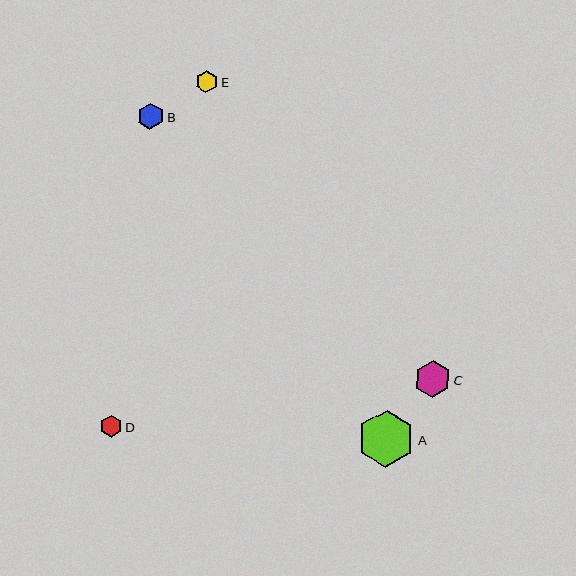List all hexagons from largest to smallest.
From largest to smallest: A, C, B, E, D.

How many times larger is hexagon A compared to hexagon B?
Hexagon A is approximately 2.2 times the size of hexagon B.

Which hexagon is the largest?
Hexagon A is the largest with a size of approximately 57 pixels.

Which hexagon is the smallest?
Hexagon D is the smallest with a size of approximately 21 pixels.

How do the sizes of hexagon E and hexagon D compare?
Hexagon E and hexagon D are approximately the same size.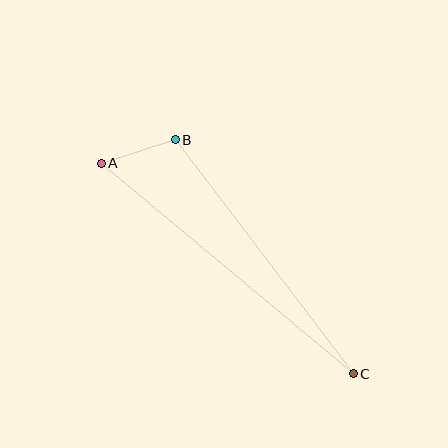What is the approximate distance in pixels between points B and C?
The distance between B and C is approximately 294 pixels.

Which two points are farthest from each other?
Points A and C are farthest from each other.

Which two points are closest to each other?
Points A and B are closest to each other.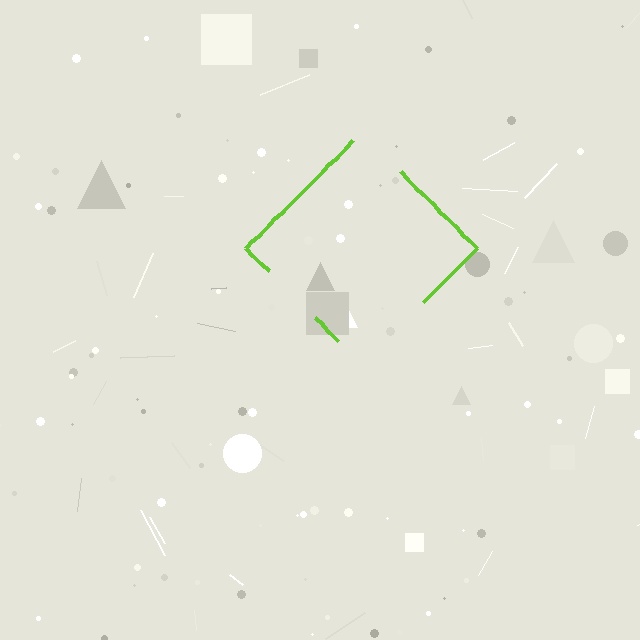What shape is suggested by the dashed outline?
The dashed outline suggests a diamond.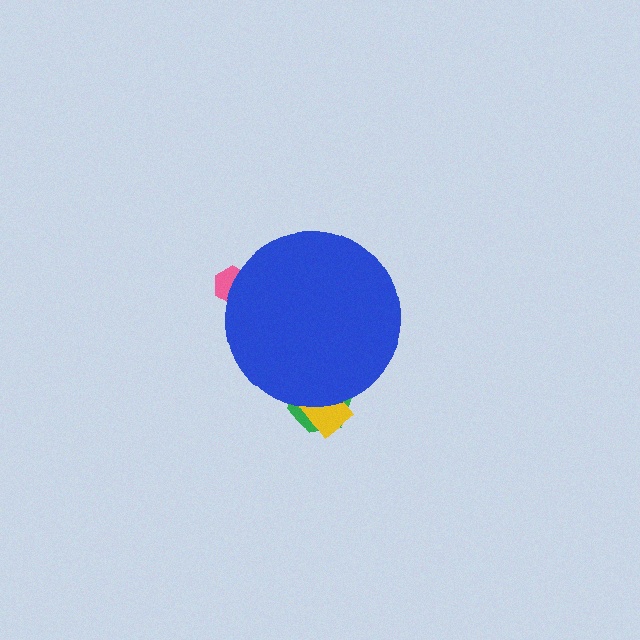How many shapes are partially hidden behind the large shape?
3 shapes are partially hidden.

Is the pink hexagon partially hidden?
Yes, the pink hexagon is partially hidden behind the blue circle.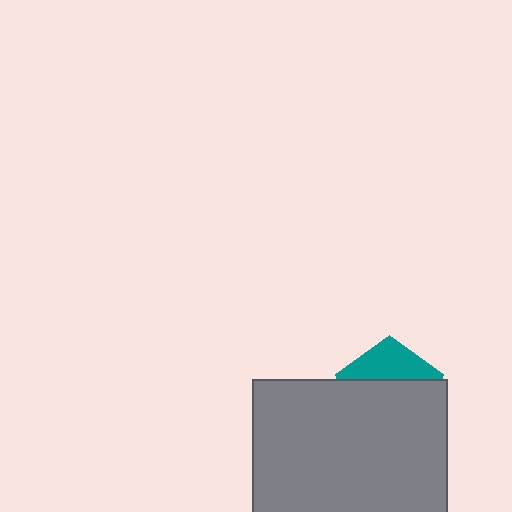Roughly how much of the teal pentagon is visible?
A small part of it is visible (roughly 35%).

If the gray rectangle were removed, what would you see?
You would see the complete teal pentagon.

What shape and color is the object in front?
The object in front is a gray rectangle.